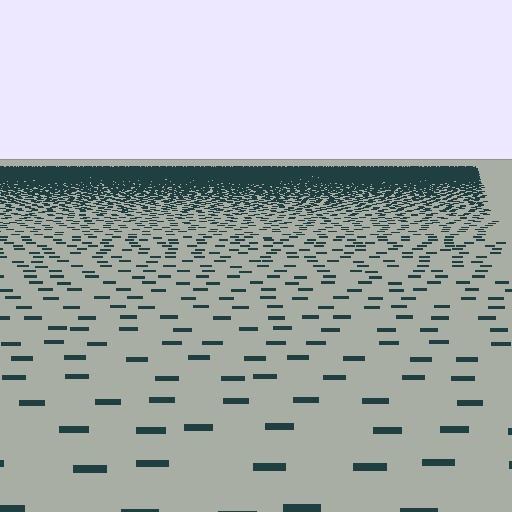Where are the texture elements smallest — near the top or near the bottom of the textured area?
Near the top.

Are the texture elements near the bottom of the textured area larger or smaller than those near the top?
Larger. Near the bottom, elements are closer to the viewer and appear at a bigger on-screen size.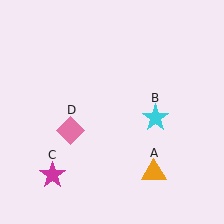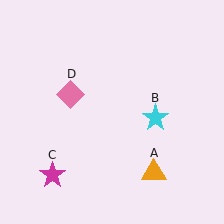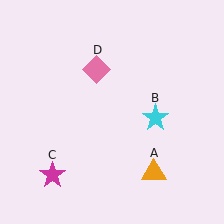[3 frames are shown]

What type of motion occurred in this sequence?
The pink diamond (object D) rotated clockwise around the center of the scene.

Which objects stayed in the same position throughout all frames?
Orange triangle (object A) and cyan star (object B) and magenta star (object C) remained stationary.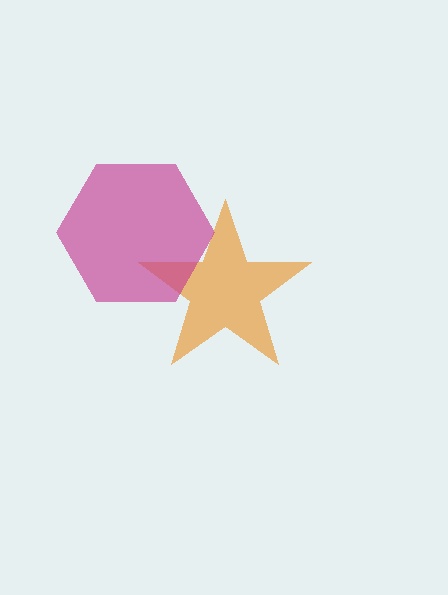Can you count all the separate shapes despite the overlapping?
Yes, there are 2 separate shapes.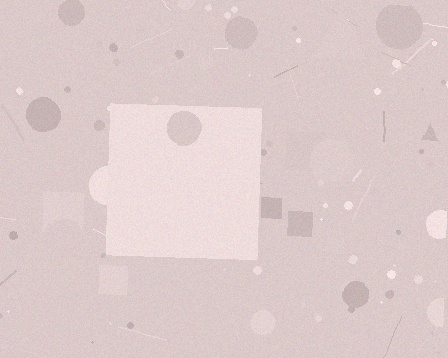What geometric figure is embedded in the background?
A square is embedded in the background.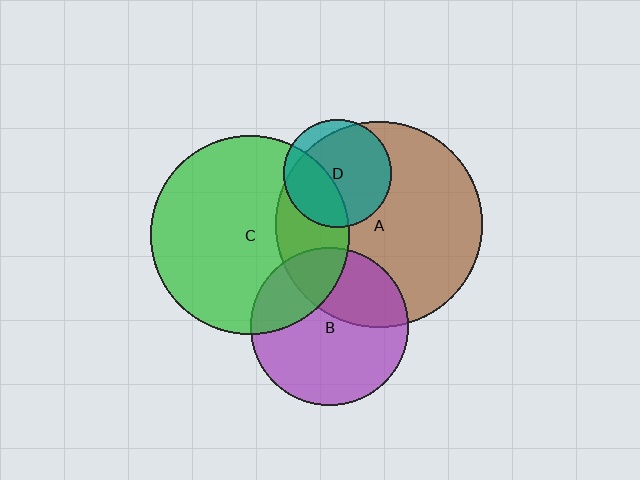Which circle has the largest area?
Circle A (brown).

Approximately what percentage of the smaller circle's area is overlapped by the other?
Approximately 25%.